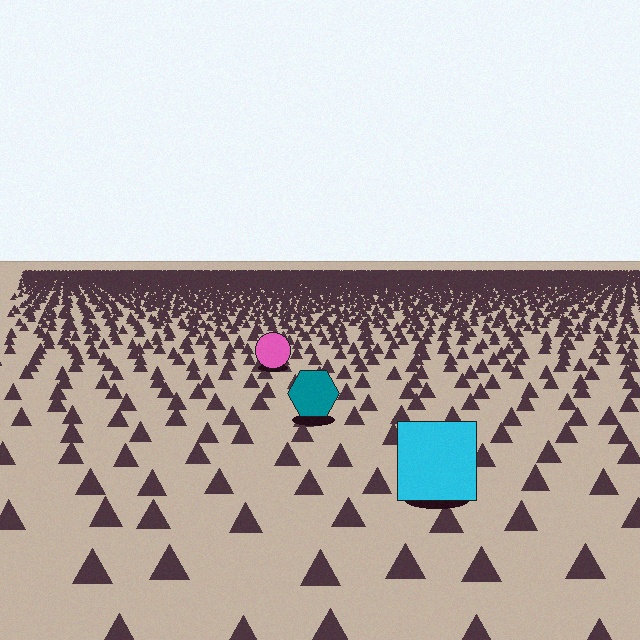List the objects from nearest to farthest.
From nearest to farthest: the cyan square, the teal hexagon, the pink circle.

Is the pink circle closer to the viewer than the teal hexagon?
No. The teal hexagon is closer — you can tell from the texture gradient: the ground texture is coarser near it.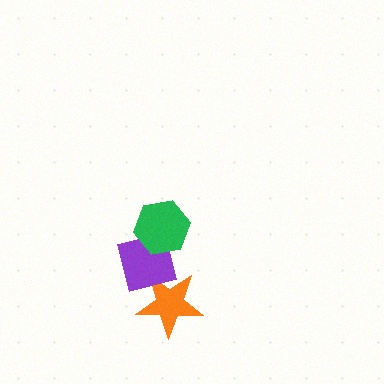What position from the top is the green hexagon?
The green hexagon is 1st from the top.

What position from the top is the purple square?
The purple square is 2nd from the top.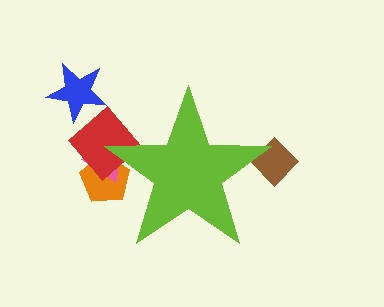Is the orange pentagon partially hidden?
Yes, the orange pentagon is partially hidden behind the lime star.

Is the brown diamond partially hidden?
Yes, the brown diamond is partially hidden behind the lime star.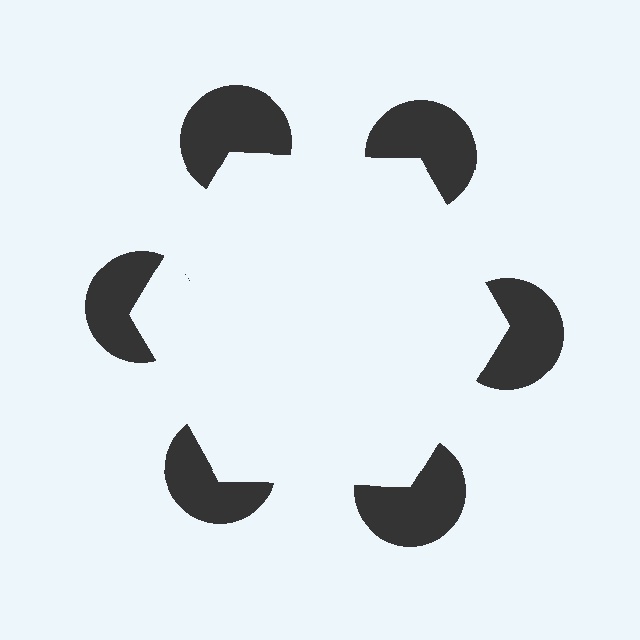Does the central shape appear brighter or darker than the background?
It typically appears slightly brighter than the background, even though no actual brightness change is drawn.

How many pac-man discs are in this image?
There are 6 — one at each vertex of the illusory hexagon.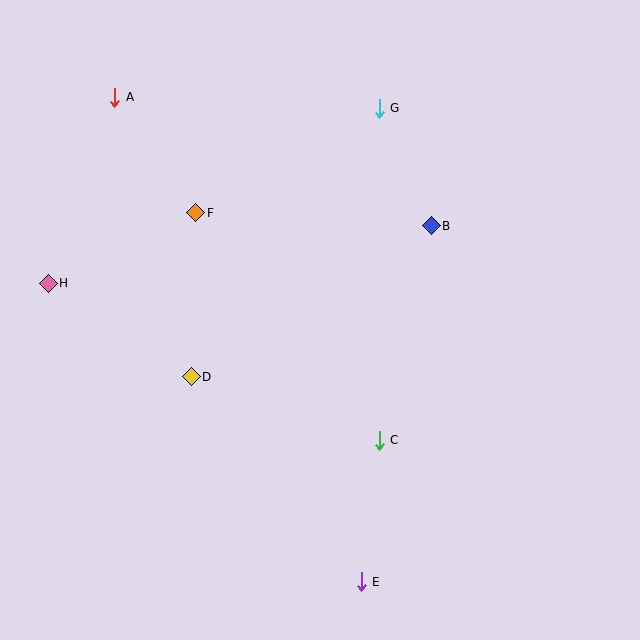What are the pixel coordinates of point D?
Point D is at (191, 377).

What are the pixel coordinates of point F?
Point F is at (196, 213).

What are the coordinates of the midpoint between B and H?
The midpoint between B and H is at (240, 255).